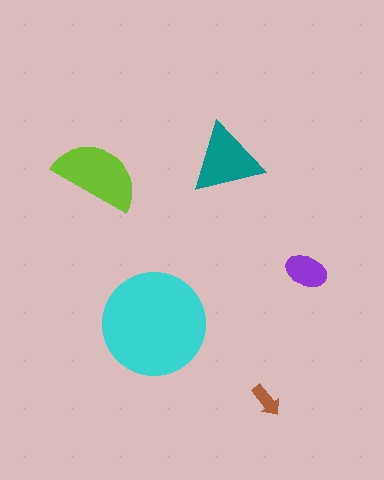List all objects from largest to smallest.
The cyan circle, the lime semicircle, the teal triangle, the purple ellipse, the brown arrow.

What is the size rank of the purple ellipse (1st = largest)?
4th.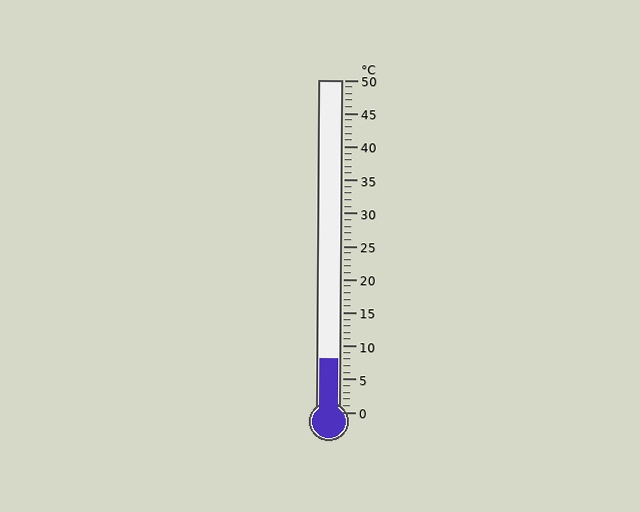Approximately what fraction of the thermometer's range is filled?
The thermometer is filled to approximately 15% of its range.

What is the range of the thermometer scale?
The thermometer scale ranges from 0°C to 50°C.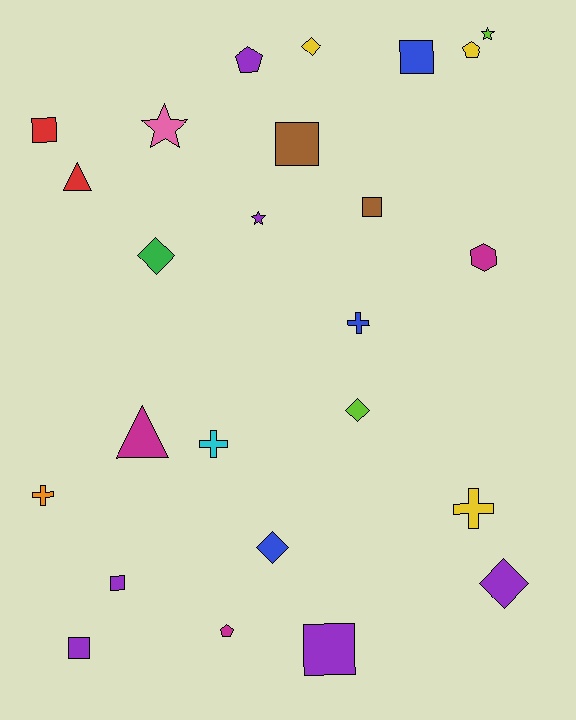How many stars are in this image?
There are 3 stars.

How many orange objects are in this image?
There is 1 orange object.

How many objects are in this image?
There are 25 objects.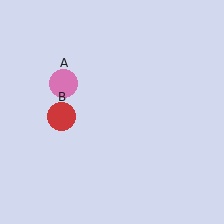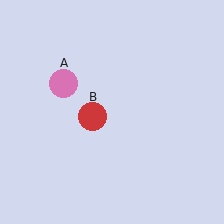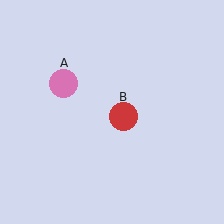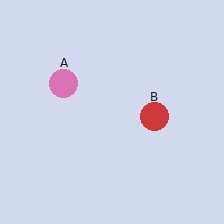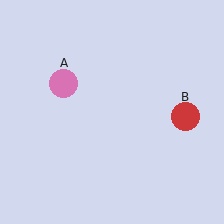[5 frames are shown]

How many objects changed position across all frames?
1 object changed position: red circle (object B).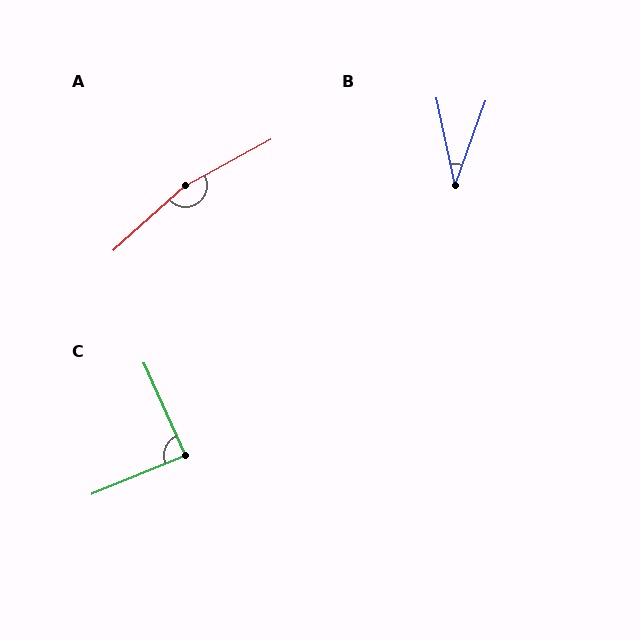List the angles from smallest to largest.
B (31°), C (88°), A (166°).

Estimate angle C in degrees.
Approximately 88 degrees.